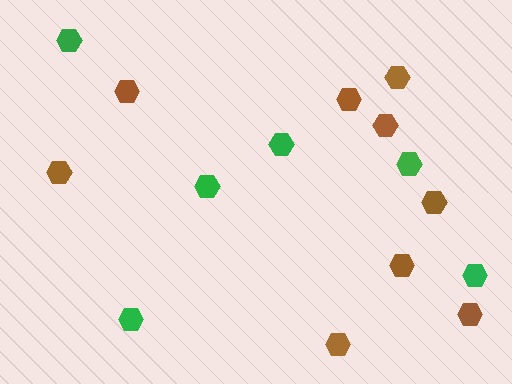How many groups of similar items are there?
There are 2 groups: one group of brown hexagons (9) and one group of green hexagons (6).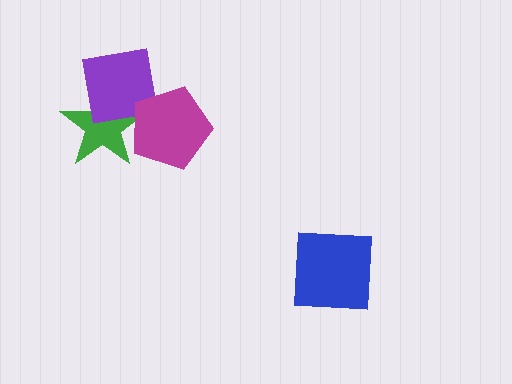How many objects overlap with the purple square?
2 objects overlap with the purple square.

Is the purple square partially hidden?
Yes, it is partially covered by another shape.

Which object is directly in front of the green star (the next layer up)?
The purple square is directly in front of the green star.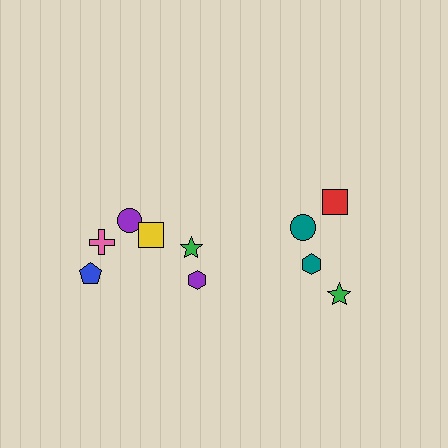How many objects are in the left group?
There are 6 objects.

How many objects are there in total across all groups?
There are 10 objects.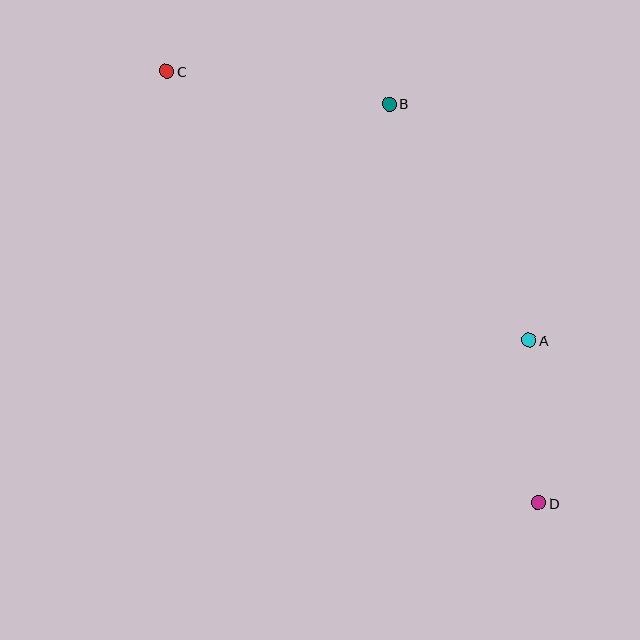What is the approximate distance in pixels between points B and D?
The distance between B and D is approximately 426 pixels.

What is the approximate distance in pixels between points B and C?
The distance between B and C is approximately 225 pixels.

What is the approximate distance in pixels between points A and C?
The distance between A and C is approximately 451 pixels.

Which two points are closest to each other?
Points A and D are closest to each other.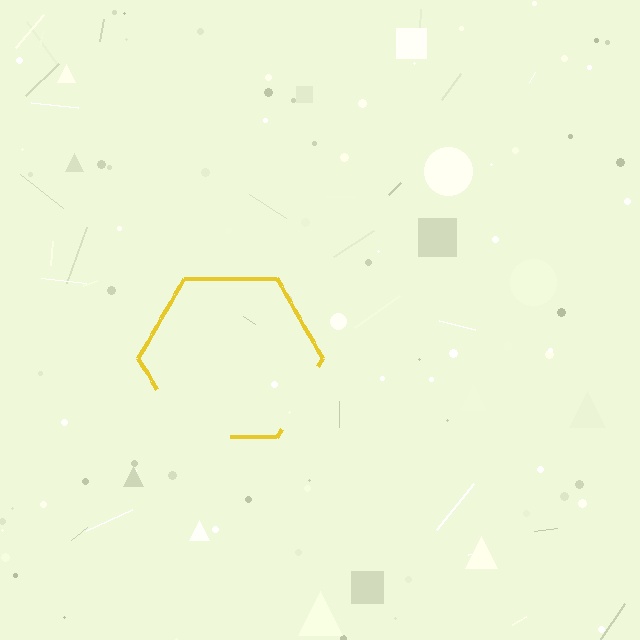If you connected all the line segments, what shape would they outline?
They would outline a hexagon.